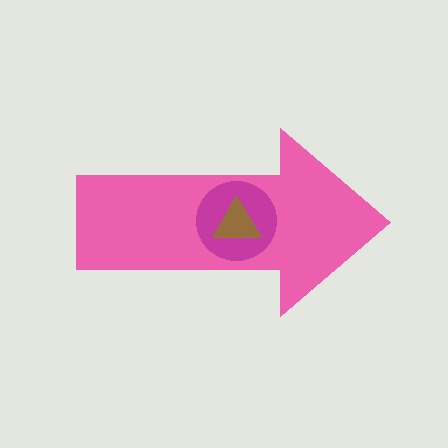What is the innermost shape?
The brown triangle.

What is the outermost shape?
The pink arrow.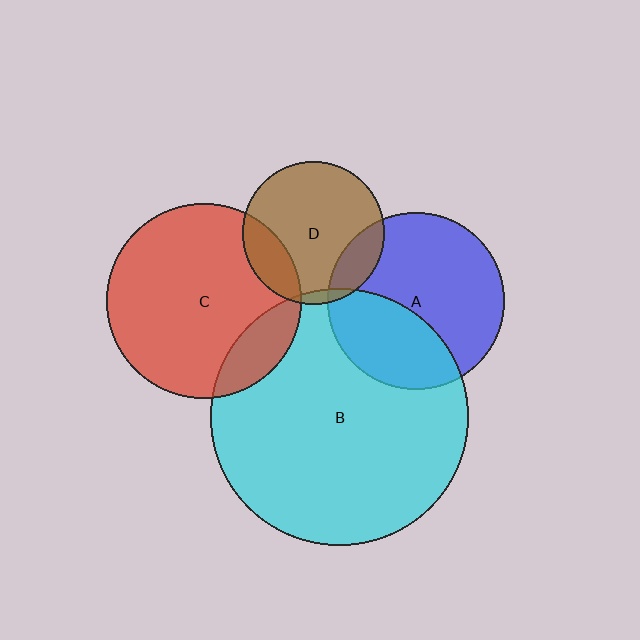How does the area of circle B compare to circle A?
Approximately 2.1 times.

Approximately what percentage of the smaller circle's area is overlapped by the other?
Approximately 15%.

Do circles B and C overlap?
Yes.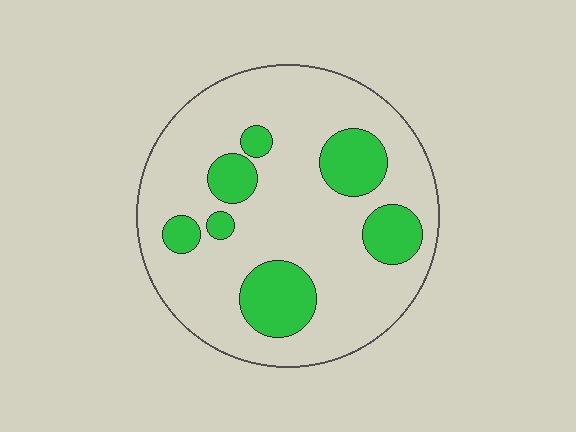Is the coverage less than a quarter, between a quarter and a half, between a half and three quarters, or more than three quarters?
Less than a quarter.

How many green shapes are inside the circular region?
7.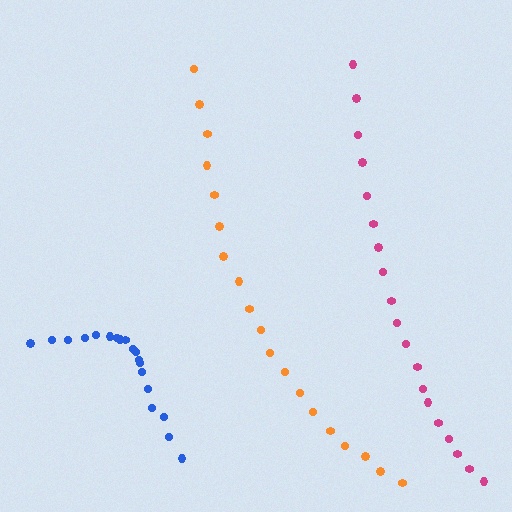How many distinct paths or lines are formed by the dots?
There are 3 distinct paths.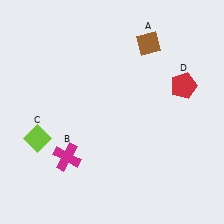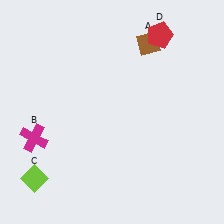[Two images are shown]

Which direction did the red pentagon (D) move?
The red pentagon (D) moved up.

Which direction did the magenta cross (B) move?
The magenta cross (B) moved left.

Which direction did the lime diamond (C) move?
The lime diamond (C) moved down.